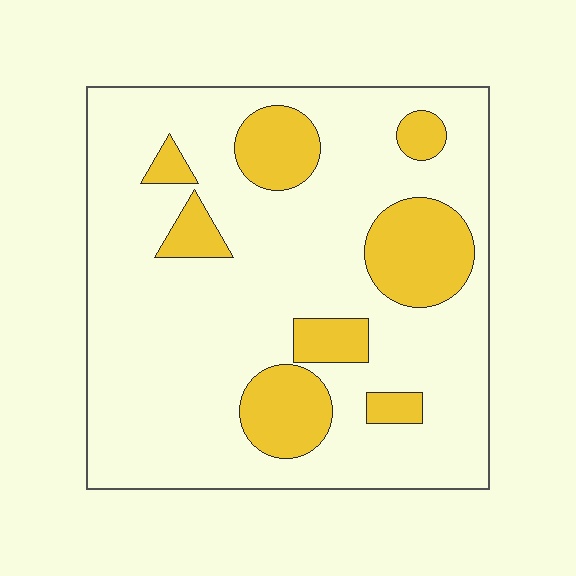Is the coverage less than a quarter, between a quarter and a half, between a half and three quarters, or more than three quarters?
Less than a quarter.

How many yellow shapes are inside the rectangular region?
8.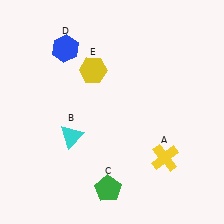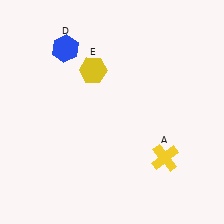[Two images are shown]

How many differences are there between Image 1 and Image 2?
There are 2 differences between the two images.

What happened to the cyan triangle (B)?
The cyan triangle (B) was removed in Image 2. It was in the bottom-left area of Image 1.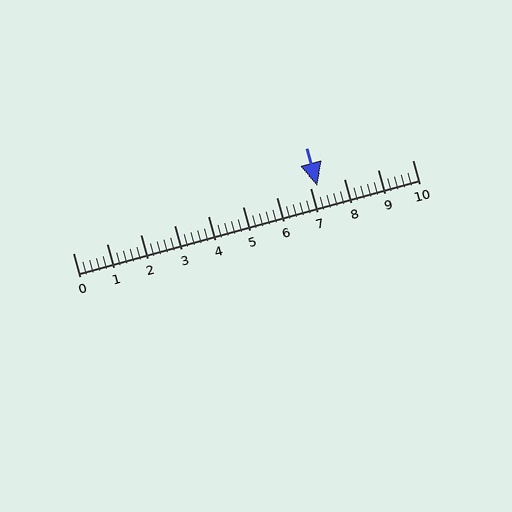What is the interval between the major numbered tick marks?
The major tick marks are spaced 1 units apart.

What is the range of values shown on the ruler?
The ruler shows values from 0 to 10.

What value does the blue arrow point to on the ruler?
The blue arrow points to approximately 7.2.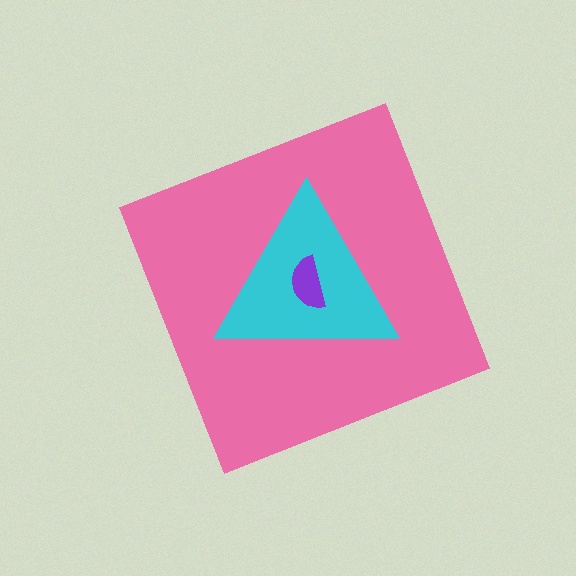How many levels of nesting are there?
3.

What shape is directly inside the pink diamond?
The cyan triangle.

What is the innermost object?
The purple semicircle.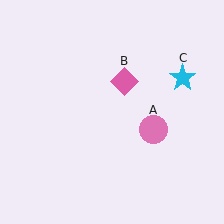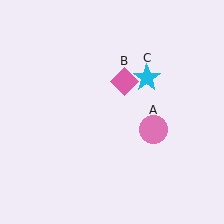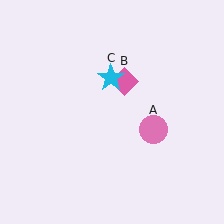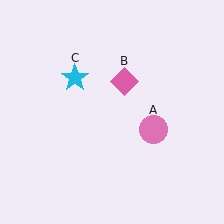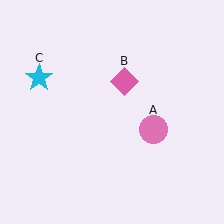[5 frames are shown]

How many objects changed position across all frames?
1 object changed position: cyan star (object C).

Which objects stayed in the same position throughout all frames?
Pink circle (object A) and pink diamond (object B) remained stationary.